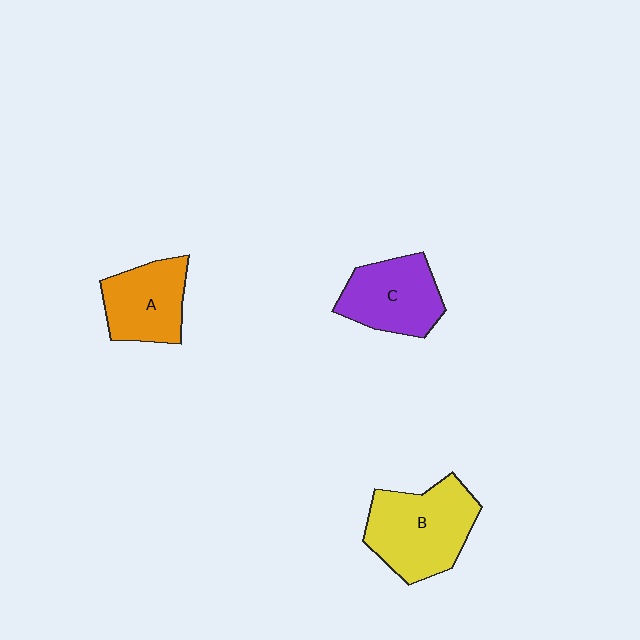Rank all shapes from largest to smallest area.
From largest to smallest: B (yellow), C (purple), A (orange).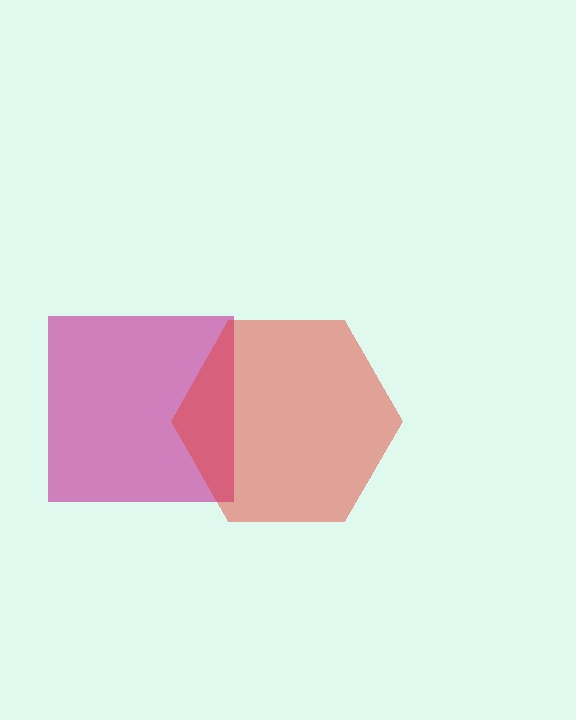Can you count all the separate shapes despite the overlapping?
Yes, there are 2 separate shapes.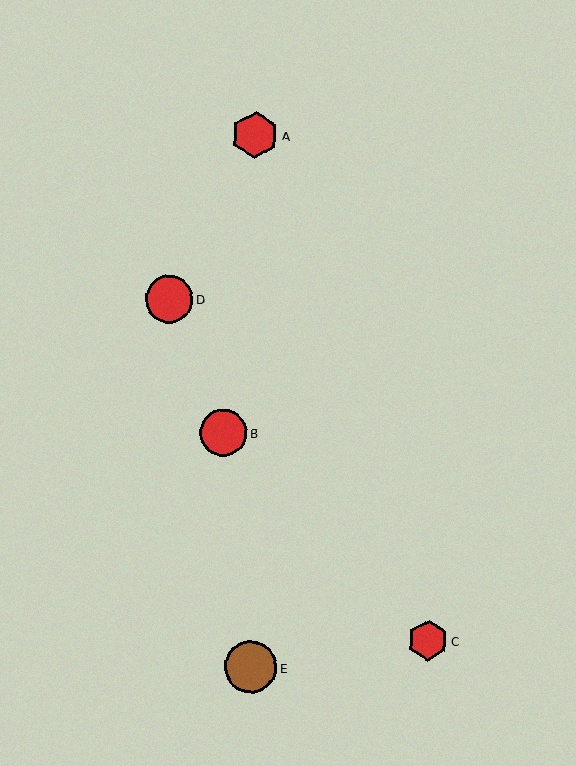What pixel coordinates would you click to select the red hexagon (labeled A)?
Click at (255, 135) to select the red hexagon A.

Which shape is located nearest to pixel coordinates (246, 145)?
The red hexagon (labeled A) at (255, 135) is nearest to that location.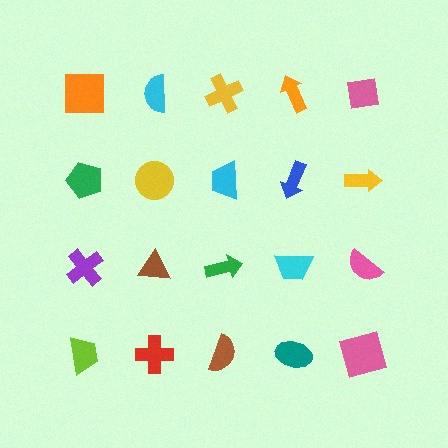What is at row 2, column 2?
A yellow circle.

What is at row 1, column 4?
An orange arrow.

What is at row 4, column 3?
A brown semicircle.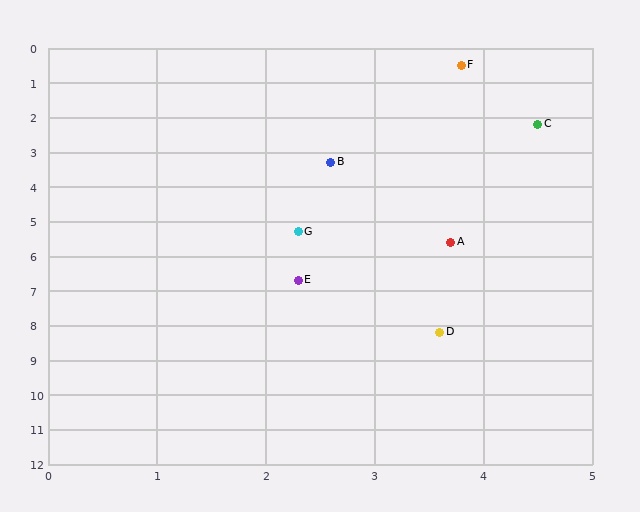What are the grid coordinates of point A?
Point A is at approximately (3.7, 5.6).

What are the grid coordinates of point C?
Point C is at approximately (4.5, 2.2).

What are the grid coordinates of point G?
Point G is at approximately (2.3, 5.3).